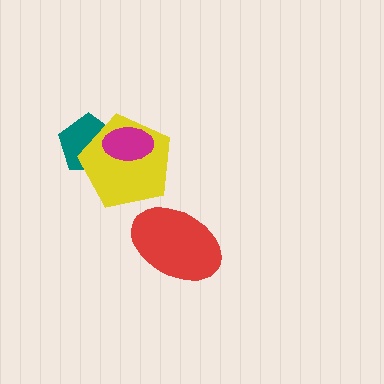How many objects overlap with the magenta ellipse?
2 objects overlap with the magenta ellipse.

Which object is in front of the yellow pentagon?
The magenta ellipse is in front of the yellow pentagon.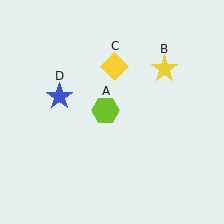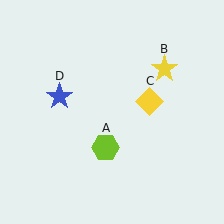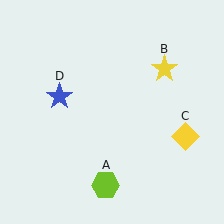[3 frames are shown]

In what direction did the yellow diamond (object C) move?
The yellow diamond (object C) moved down and to the right.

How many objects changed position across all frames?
2 objects changed position: lime hexagon (object A), yellow diamond (object C).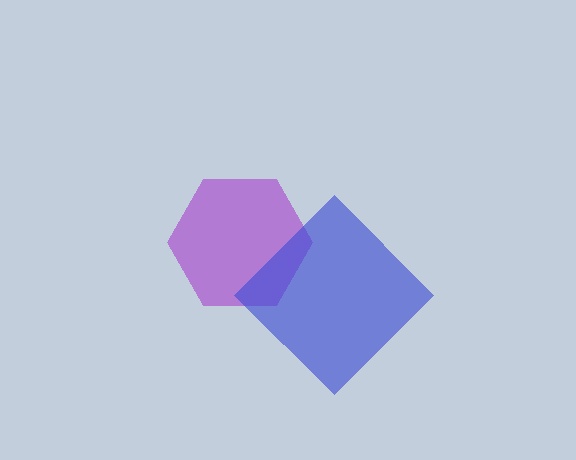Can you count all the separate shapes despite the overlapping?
Yes, there are 2 separate shapes.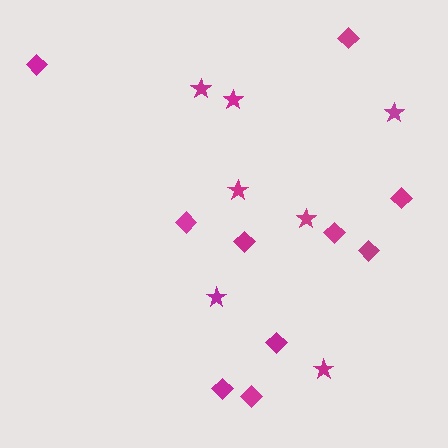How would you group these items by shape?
There are 2 groups: one group of stars (7) and one group of diamonds (10).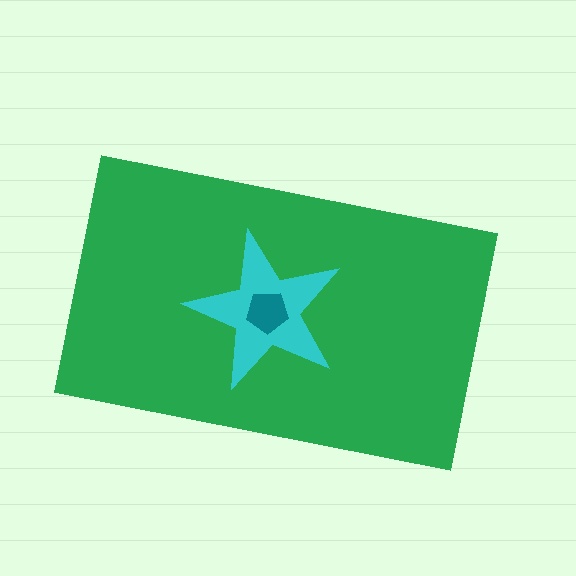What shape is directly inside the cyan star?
The teal pentagon.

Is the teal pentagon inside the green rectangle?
Yes.